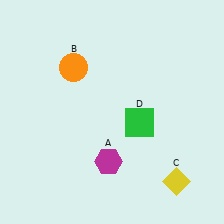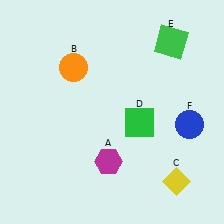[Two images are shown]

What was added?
A green square (E), a blue circle (F) were added in Image 2.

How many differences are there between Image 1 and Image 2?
There are 2 differences between the two images.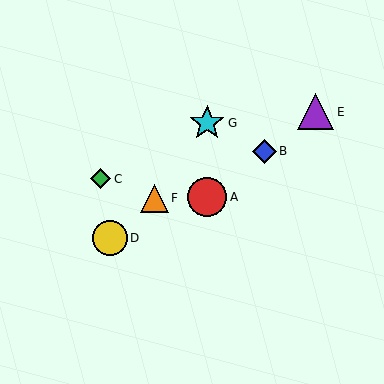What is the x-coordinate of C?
Object C is at x≈101.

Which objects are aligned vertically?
Objects A, G are aligned vertically.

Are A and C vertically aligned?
No, A is at x≈207 and C is at x≈101.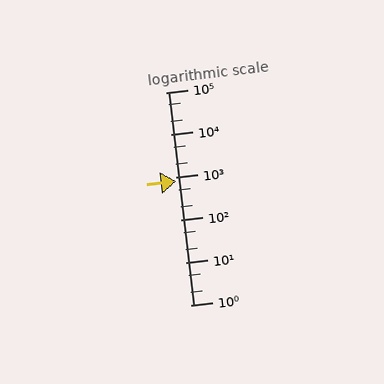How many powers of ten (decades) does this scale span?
The scale spans 5 decades, from 1 to 100000.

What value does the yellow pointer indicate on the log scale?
The pointer indicates approximately 800.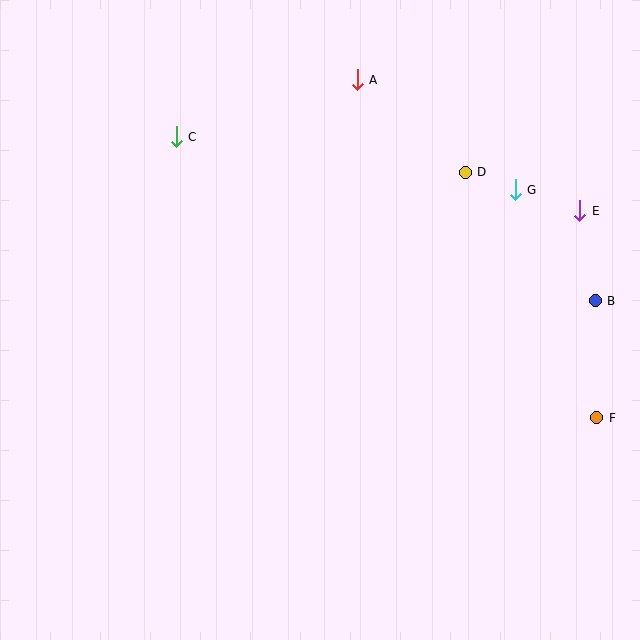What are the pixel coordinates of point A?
Point A is at (357, 80).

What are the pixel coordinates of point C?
Point C is at (176, 137).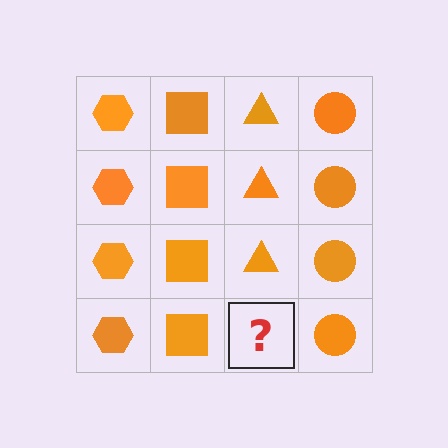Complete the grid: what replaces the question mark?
The question mark should be replaced with an orange triangle.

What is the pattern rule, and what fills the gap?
The rule is that each column has a consistent shape. The gap should be filled with an orange triangle.